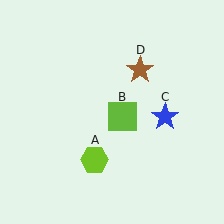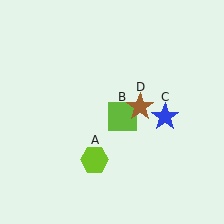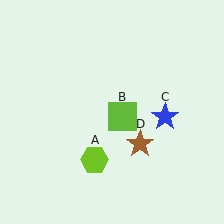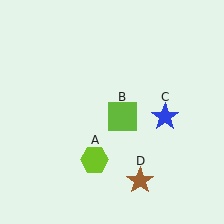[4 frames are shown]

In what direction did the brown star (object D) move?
The brown star (object D) moved down.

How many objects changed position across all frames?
1 object changed position: brown star (object D).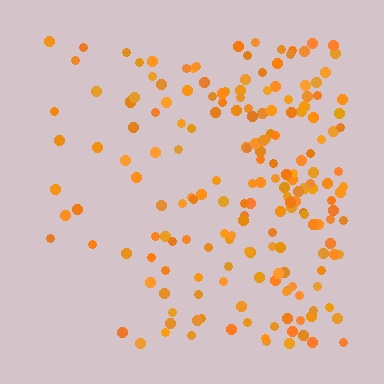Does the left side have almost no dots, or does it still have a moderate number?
Still a moderate number, just noticeably fewer than the right.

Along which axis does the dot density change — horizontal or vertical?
Horizontal.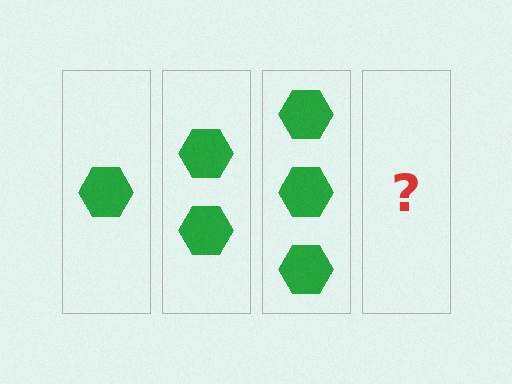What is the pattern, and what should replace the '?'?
The pattern is that each step adds one more hexagon. The '?' should be 4 hexagons.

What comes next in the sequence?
The next element should be 4 hexagons.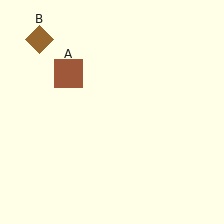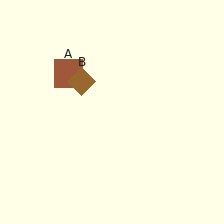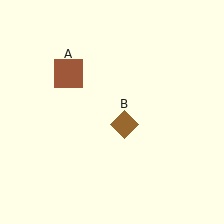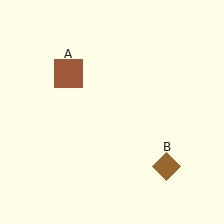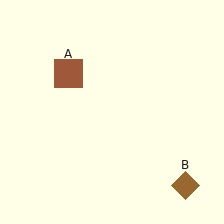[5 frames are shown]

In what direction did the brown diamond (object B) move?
The brown diamond (object B) moved down and to the right.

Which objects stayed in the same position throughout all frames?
Brown square (object A) remained stationary.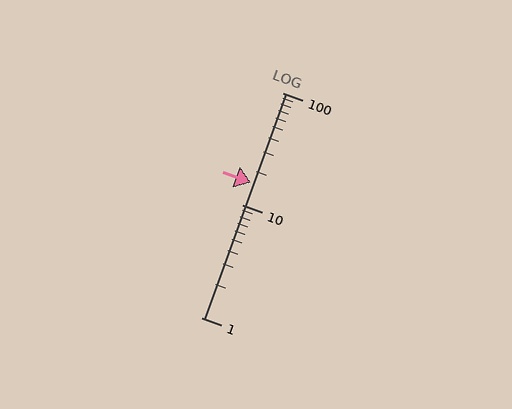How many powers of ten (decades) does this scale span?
The scale spans 2 decades, from 1 to 100.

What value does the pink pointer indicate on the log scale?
The pointer indicates approximately 16.